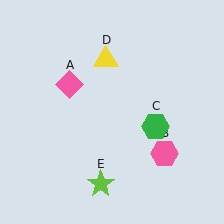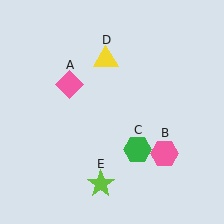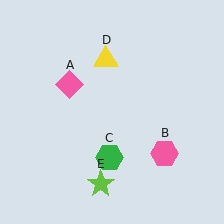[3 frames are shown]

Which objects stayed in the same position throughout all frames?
Pink diamond (object A) and pink hexagon (object B) and yellow triangle (object D) and lime star (object E) remained stationary.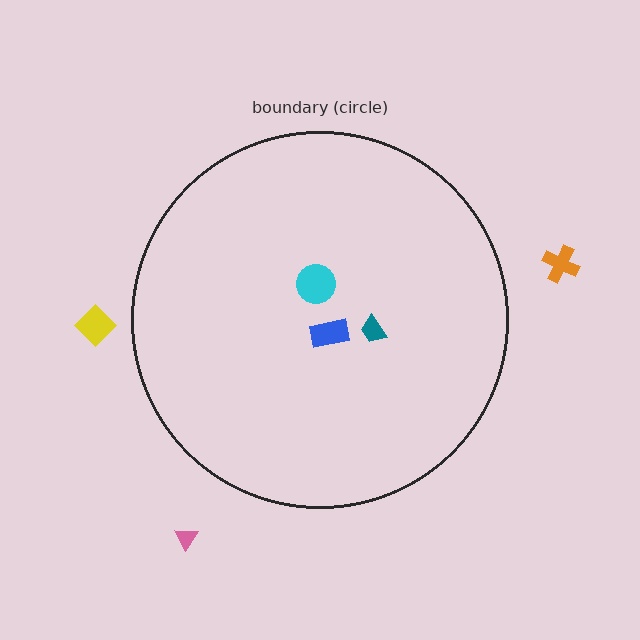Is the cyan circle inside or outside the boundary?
Inside.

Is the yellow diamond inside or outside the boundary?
Outside.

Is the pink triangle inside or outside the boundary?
Outside.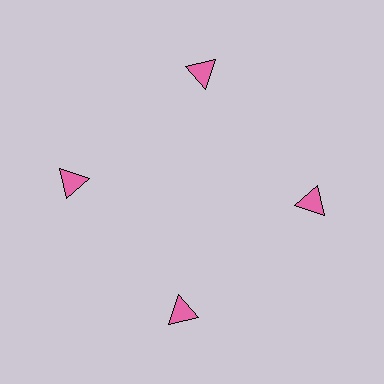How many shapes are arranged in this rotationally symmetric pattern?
There are 4 shapes, arranged in 4 groups of 1.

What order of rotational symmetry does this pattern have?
This pattern has 4-fold rotational symmetry.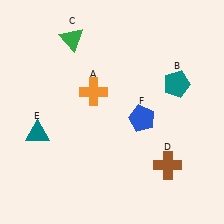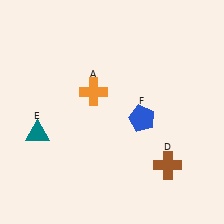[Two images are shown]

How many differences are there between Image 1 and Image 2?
There are 2 differences between the two images.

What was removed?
The teal pentagon (B), the green triangle (C) were removed in Image 2.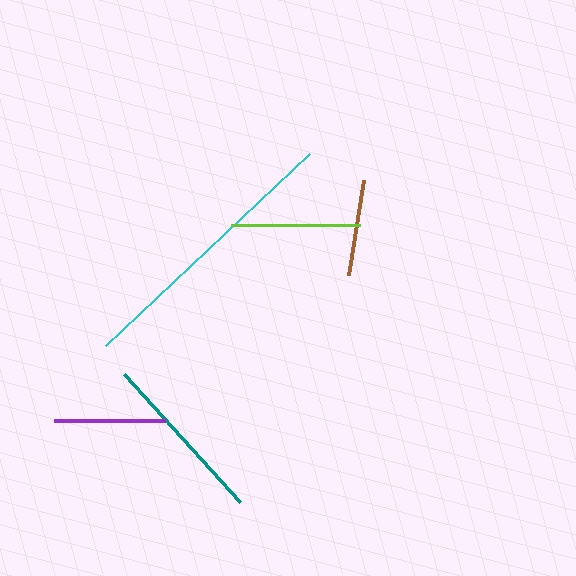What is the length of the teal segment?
The teal segment is approximately 173 pixels long.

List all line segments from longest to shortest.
From longest to shortest: cyan, teal, lime, purple, brown.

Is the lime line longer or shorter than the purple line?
The lime line is longer than the purple line.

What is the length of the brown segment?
The brown segment is approximately 97 pixels long.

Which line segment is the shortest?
The brown line is the shortest at approximately 97 pixels.